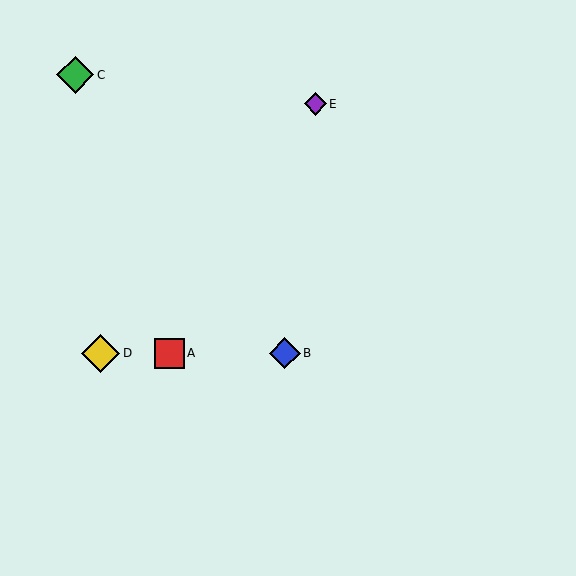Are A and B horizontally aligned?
Yes, both are at y≈353.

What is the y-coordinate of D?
Object D is at y≈353.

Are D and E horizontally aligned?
No, D is at y≈353 and E is at y≈104.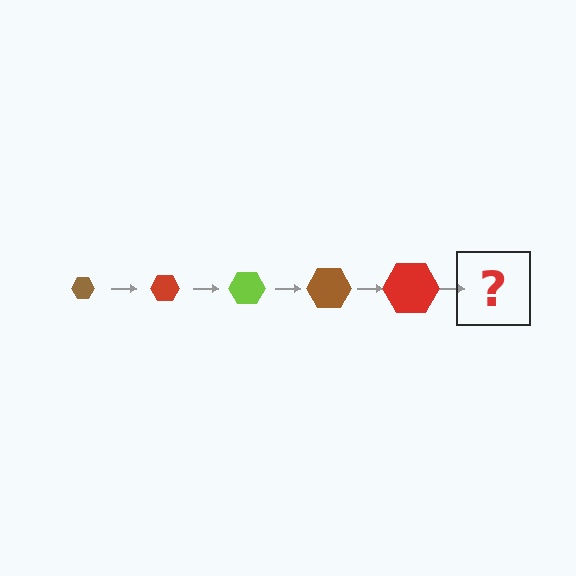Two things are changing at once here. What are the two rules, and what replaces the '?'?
The two rules are that the hexagon grows larger each step and the color cycles through brown, red, and lime. The '?' should be a lime hexagon, larger than the previous one.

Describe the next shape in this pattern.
It should be a lime hexagon, larger than the previous one.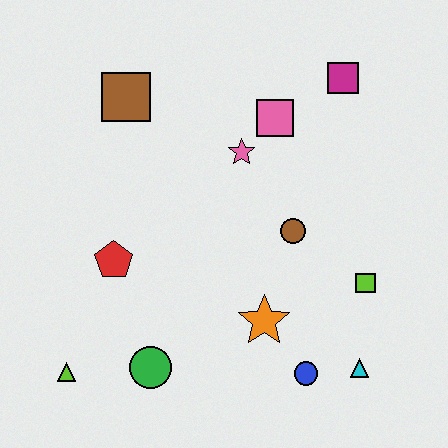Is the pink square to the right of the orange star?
Yes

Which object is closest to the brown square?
The pink star is closest to the brown square.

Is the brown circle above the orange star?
Yes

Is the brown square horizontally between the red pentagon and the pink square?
Yes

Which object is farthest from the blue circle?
The brown square is farthest from the blue circle.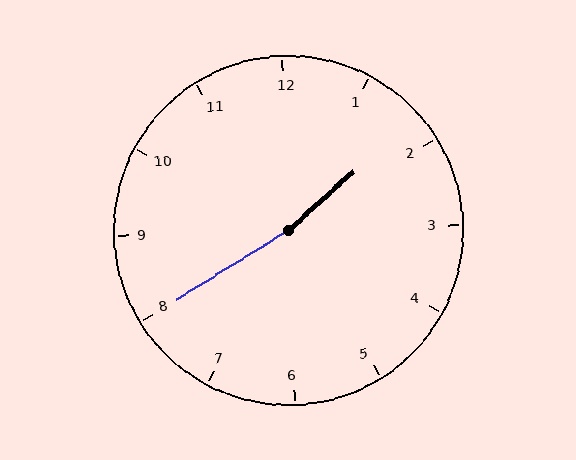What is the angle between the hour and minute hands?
Approximately 170 degrees.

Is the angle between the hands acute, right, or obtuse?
It is obtuse.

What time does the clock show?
1:40.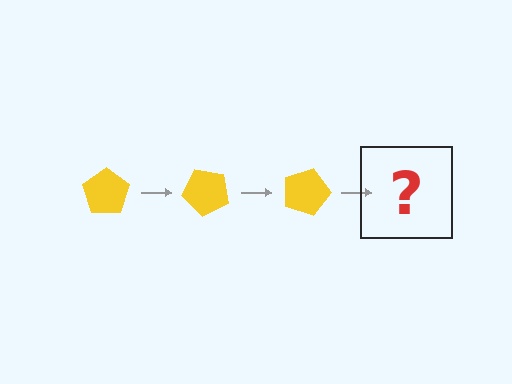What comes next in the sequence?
The next element should be a yellow pentagon rotated 135 degrees.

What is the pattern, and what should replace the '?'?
The pattern is that the pentagon rotates 45 degrees each step. The '?' should be a yellow pentagon rotated 135 degrees.